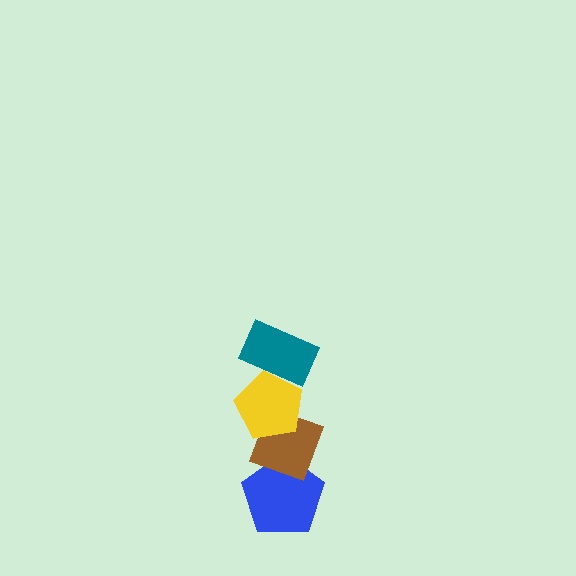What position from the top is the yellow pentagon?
The yellow pentagon is 2nd from the top.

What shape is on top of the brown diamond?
The yellow pentagon is on top of the brown diamond.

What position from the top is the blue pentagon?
The blue pentagon is 4th from the top.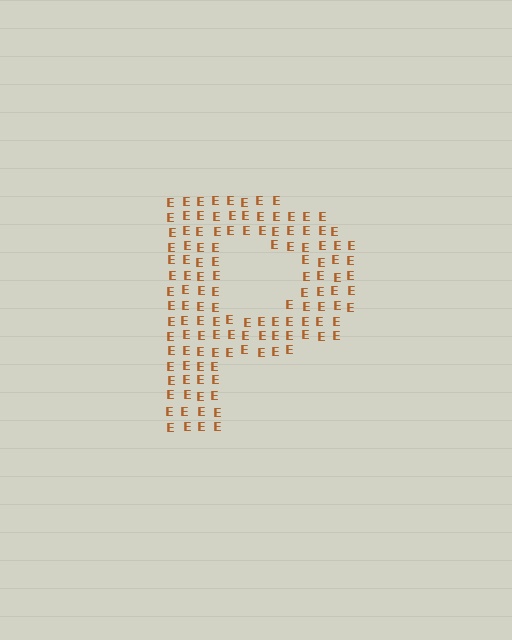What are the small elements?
The small elements are letter E's.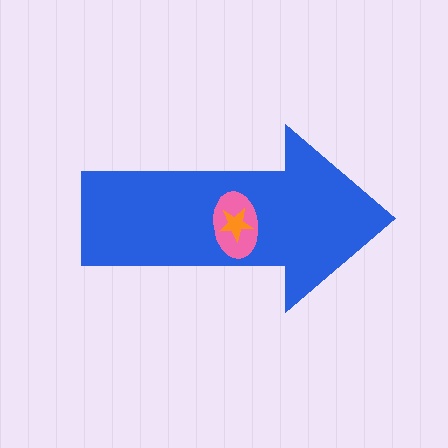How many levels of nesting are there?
3.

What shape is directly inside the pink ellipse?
The orange star.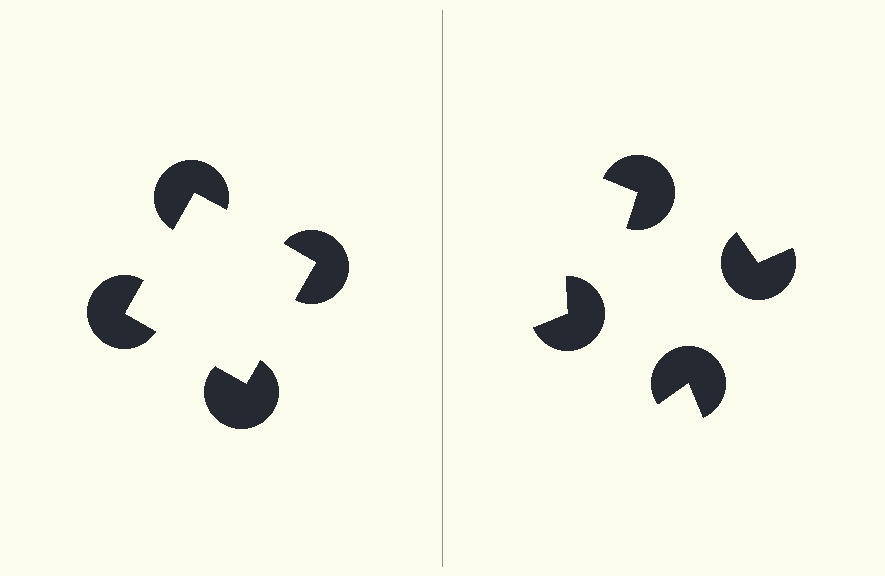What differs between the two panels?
The pac-man discs are positioned identically on both sides; only the wedge orientations differ. On the left they align to a square; on the right they are misaligned.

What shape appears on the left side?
An illusory square.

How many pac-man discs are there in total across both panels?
8 — 4 on each side.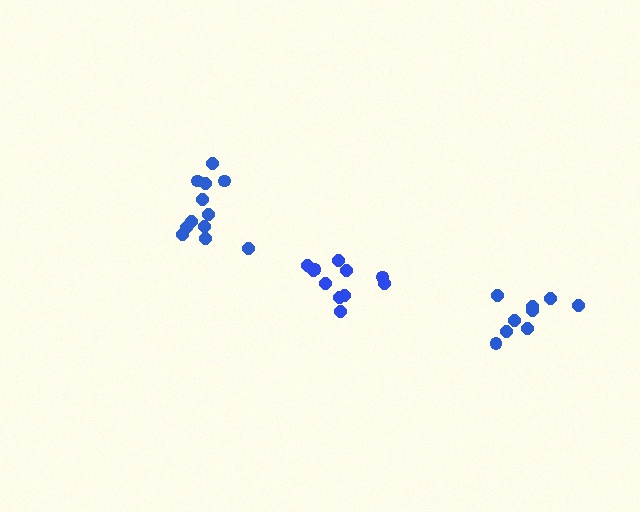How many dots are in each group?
Group 1: 12 dots, Group 2: 11 dots, Group 3: 9 dots (32 total).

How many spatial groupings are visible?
There are 3 spatial groupings.